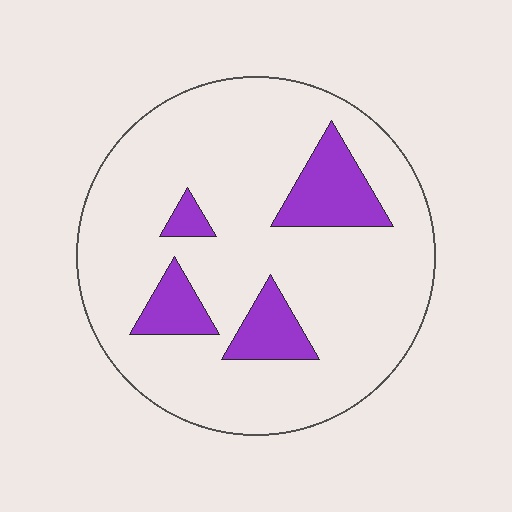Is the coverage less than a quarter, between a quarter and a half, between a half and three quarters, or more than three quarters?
Less than a quarter.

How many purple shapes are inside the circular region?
4.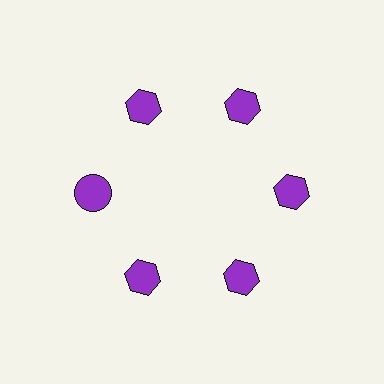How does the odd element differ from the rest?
It has a different shape: circle instead of hexagon.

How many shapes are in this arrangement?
There are 6 shapes arranged in a ring pattern.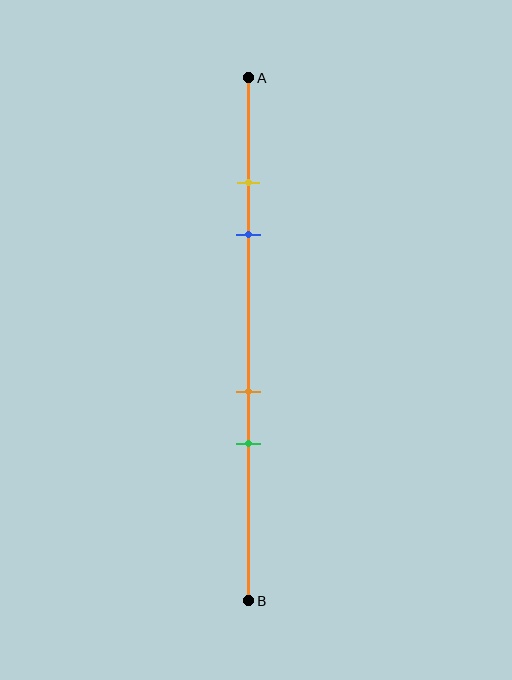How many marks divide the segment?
There are 4 marks dividing the segment.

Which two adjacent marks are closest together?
The yellow and blue marks are the closest adjacent pair.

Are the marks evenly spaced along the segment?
No, the marks are not evenly spaced.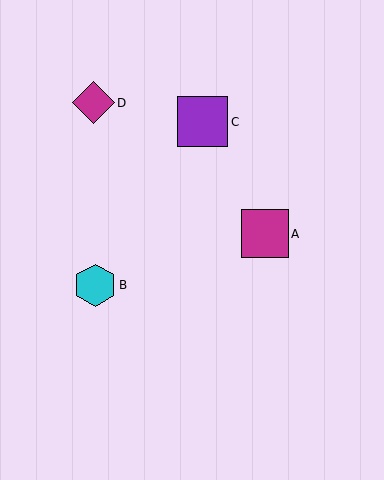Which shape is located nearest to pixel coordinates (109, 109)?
The magenta diamond (labeled D) at (94, 103) is nearest to that location.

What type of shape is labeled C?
Shape C is a purple square.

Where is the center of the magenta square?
The center of the magenta square is at (265, 234).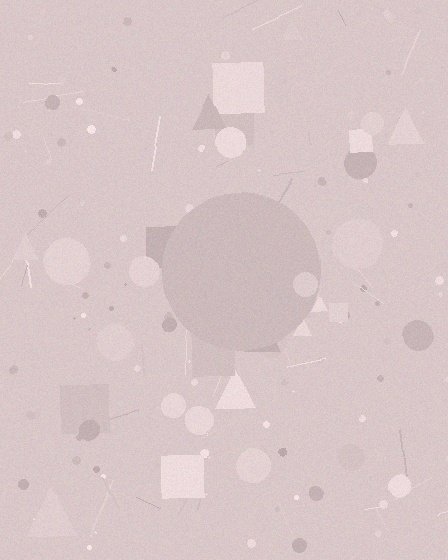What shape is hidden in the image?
A circle is hidden in the image.